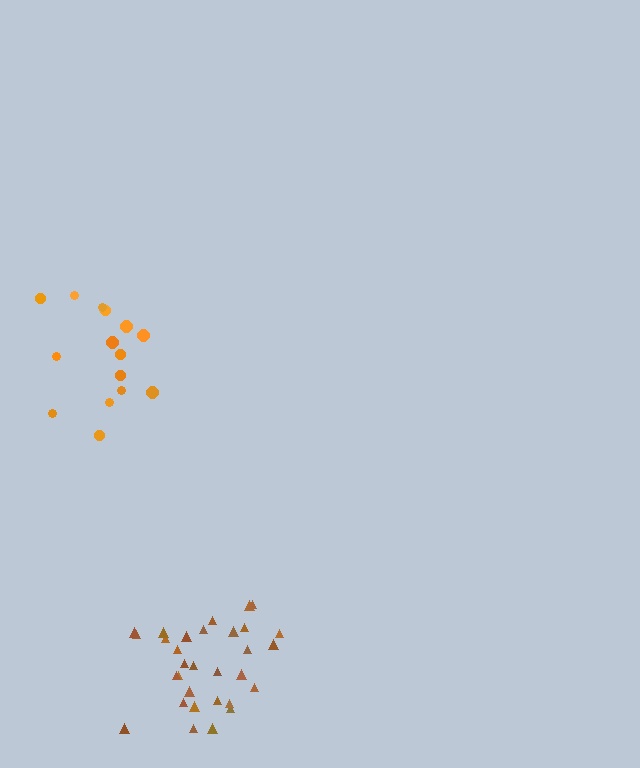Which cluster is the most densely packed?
Brown.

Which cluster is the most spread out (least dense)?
Orange.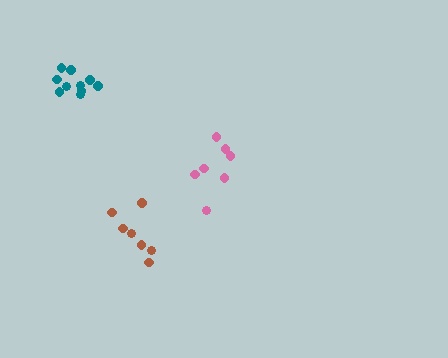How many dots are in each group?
Group 1: 7 dots, Group 2: 10 dots, Group 3: 7 dots (24 total).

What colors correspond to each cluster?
The clusters are colored: brown, teal, pink.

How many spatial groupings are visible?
There are 3 spatial groupings.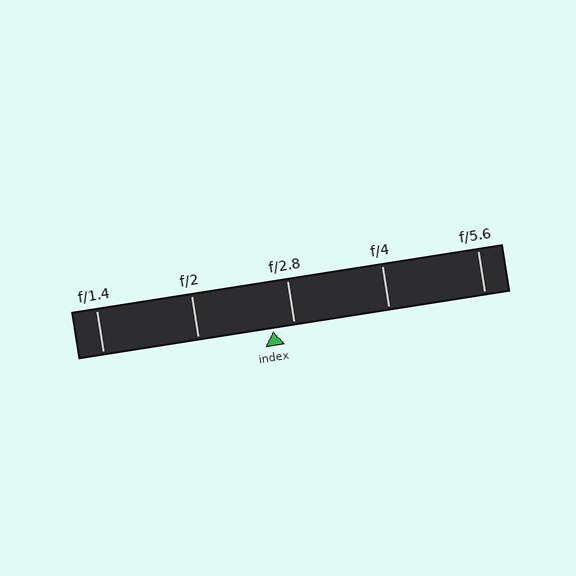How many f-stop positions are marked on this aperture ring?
There are 5 f-stop positions marked.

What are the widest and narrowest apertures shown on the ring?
The widest aperture shown is f/1.4 and the narrowest is f/5.6.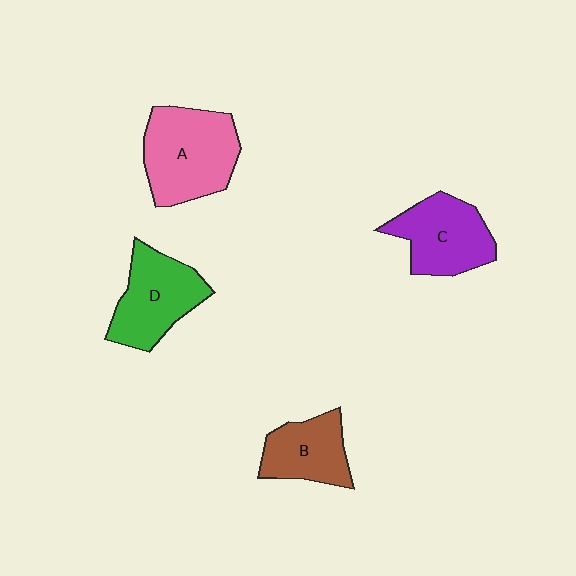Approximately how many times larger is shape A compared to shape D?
Approximately 1.2 times.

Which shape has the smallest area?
Shape B (brown).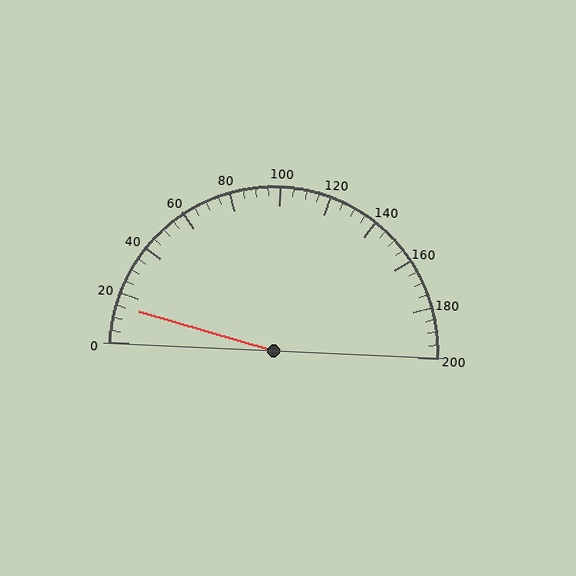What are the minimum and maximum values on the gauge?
The gauge ranges from 0 to 200.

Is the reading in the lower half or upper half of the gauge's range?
The reading is in the lower half of the range (0 to 200).